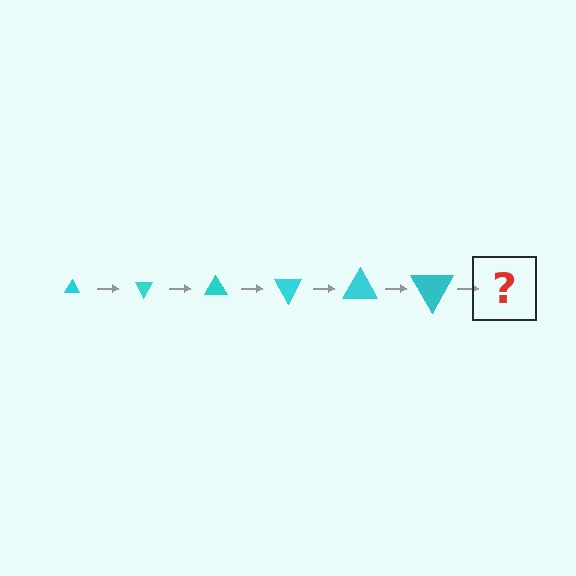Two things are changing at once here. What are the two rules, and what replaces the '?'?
The two rules are that the triangle grows larger each step and it rotates 60 degrees each step. The '?' should be a triangle, larger than the previous one and rotated 360 degrees from the start.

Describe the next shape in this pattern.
It should be a triangle, larger than the previous one and rotated 360 degrees from the start.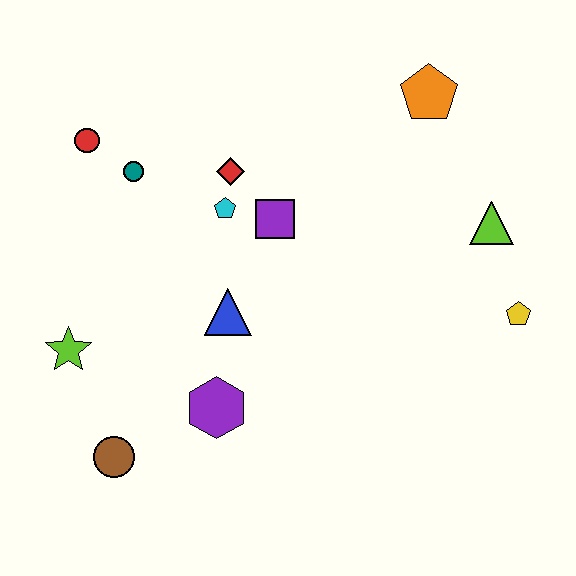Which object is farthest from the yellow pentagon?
The red circle is farthest from the yellow pentagon.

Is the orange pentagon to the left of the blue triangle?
No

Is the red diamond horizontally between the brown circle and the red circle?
No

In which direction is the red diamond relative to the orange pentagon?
The red diamond is to the left of the orange pentagon.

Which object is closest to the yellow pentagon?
The lime triangle is closest to the yellow pentagon.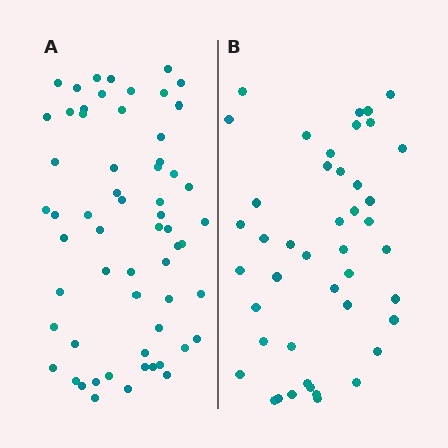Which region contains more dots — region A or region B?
Region A (the left region) has more dots.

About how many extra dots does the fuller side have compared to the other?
Region A has approximately 15 more dots than region B.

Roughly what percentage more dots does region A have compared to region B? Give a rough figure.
About 35% more.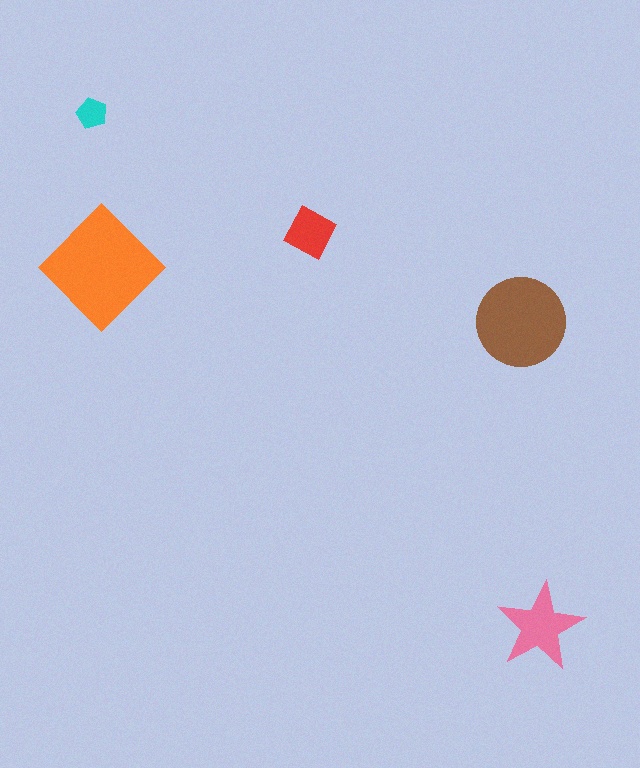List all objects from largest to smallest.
The orange diamond, the brown circle, the pink star, the red square, the cyan pentagon.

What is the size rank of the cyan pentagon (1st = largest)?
5th.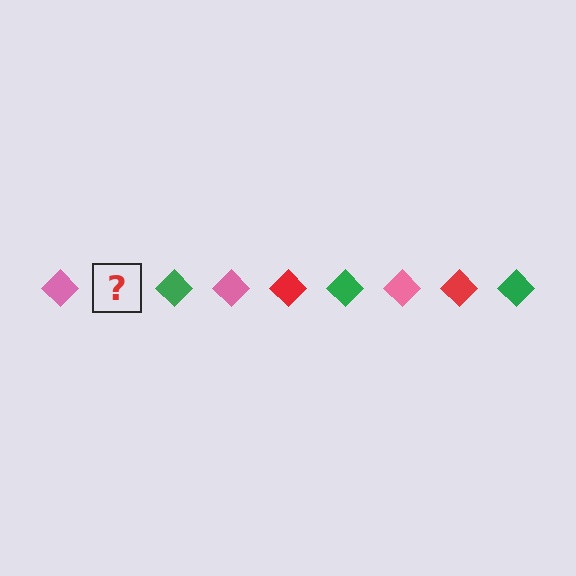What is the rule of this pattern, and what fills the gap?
The rule is that the pattern cycles through pink, red, green diamonds. The gap should be filled with a red diamond.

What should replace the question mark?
The question mark should be replaced with a red diamond.